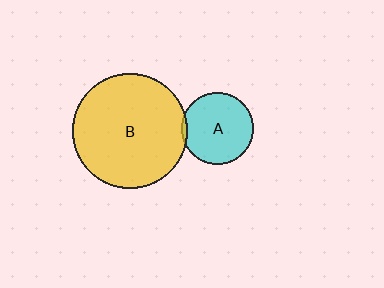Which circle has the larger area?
Circle B (yellow).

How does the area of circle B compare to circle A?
Approximately 2.6 times.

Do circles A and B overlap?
Yes.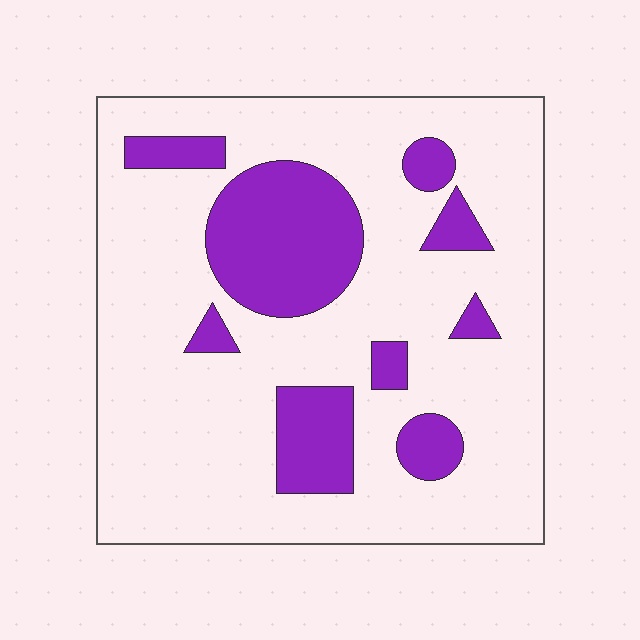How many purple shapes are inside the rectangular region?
9.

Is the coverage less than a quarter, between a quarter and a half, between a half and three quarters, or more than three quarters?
Less than a quarter.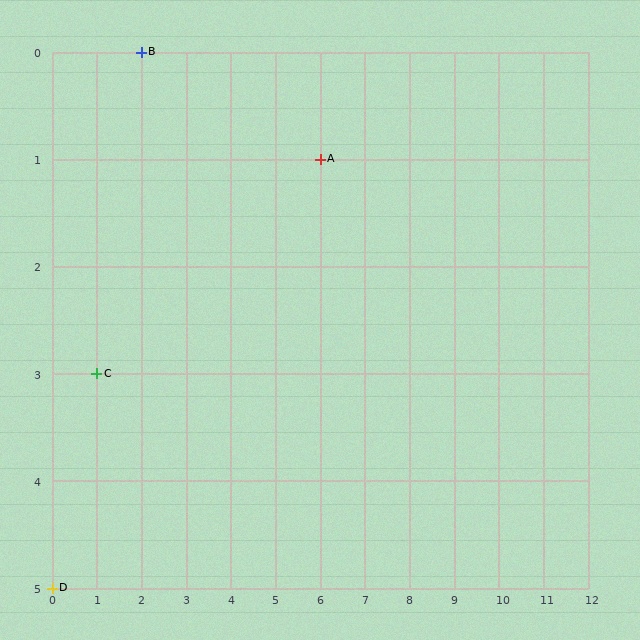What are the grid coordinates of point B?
Point B is at grid coordinates (2, 0).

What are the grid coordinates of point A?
Point A is at grid coordinates (6, 1).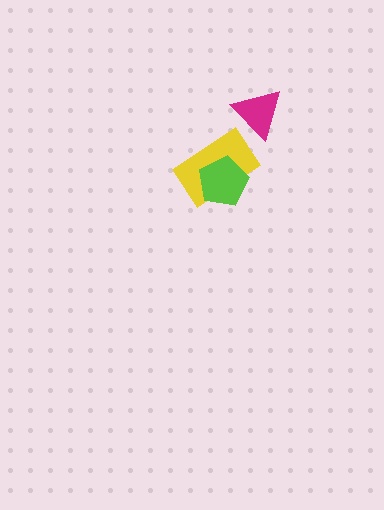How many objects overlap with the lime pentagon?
1 object overlaps with the lime pentagon.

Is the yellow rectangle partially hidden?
Yes, it is partially covered by another shape.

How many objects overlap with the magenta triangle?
0 objects overlap with the magenta triangle.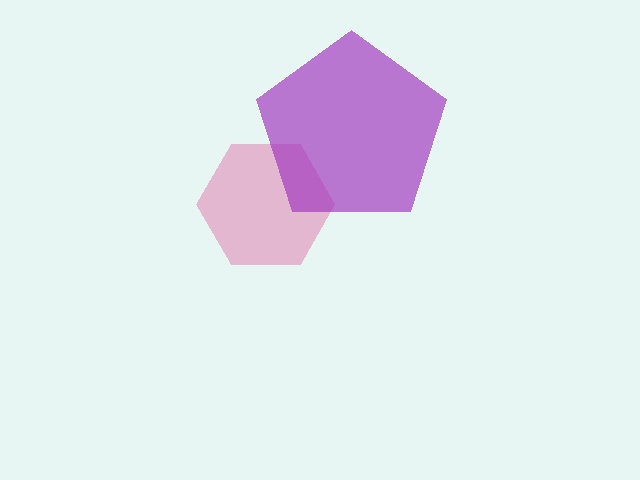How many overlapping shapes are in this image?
There are 2 overlapping shapes in the image.